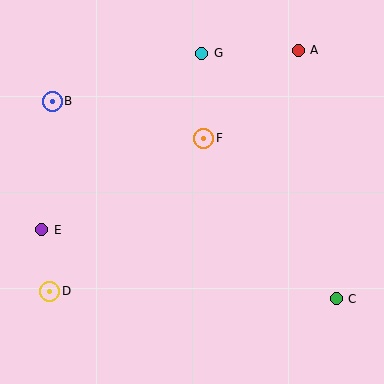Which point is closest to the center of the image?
Point F at (204, 138) is closest to the center.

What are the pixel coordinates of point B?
Point B is at (52, 101).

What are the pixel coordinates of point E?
Point E is at (42, 230).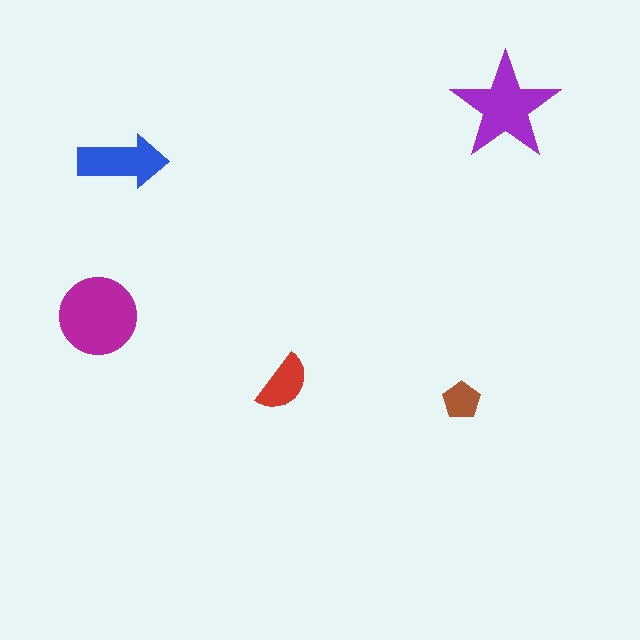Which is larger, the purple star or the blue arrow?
The purple star.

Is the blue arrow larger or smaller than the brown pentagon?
Larger.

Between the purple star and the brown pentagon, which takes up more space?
The purple star.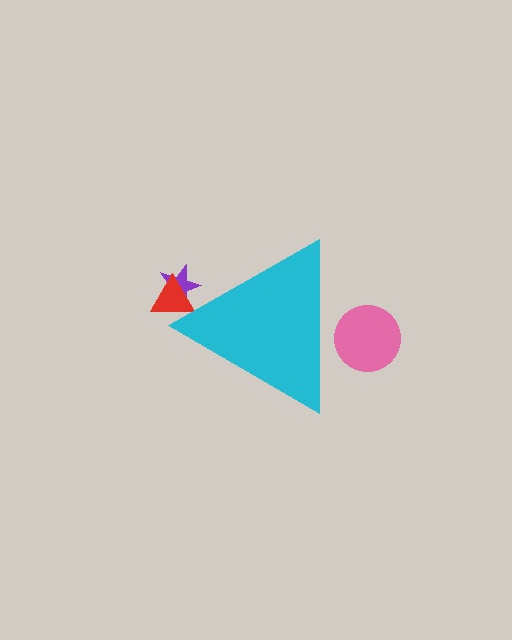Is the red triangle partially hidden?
Yes, the red triangle is partially hidden behind the cyan triangle.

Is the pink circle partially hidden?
Yes, the pink circle is partially hidden behind the cyan triangle.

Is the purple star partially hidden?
Yes, the purple star is partially hidden behind the cyan triangle.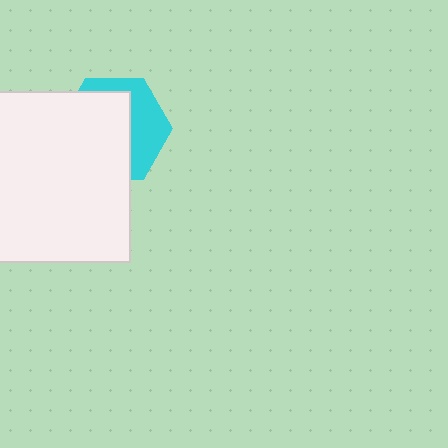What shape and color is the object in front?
The object in front is a white square.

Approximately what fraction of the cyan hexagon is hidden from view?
Roughly 62% of the cyan hexagon is hidden behind the white square.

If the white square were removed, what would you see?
You would see the complete cyan hexagon.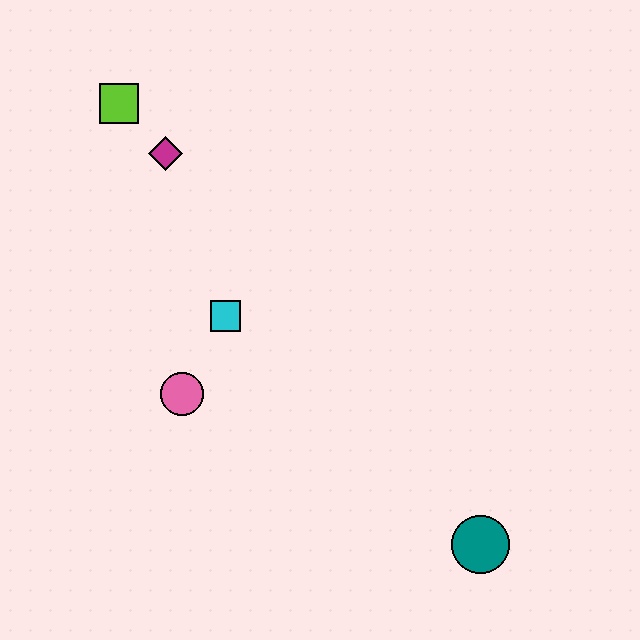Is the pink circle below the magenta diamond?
Yes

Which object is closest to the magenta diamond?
The lime square is closest to the magenta diamond.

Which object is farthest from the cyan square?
The teal circle is farthest from the cyan square.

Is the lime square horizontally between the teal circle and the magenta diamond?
No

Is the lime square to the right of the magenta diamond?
No